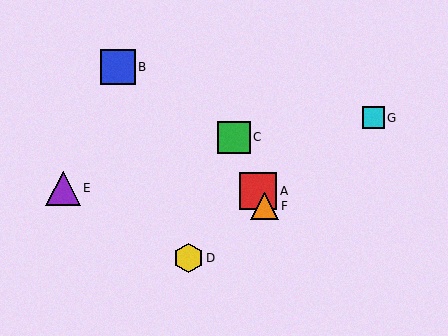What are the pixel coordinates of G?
Object G is at (373, 118).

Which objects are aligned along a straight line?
Objects A, C, F are aligned along a straight line.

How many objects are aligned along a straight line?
3 objects (A, C, F) are aligned along a straight line.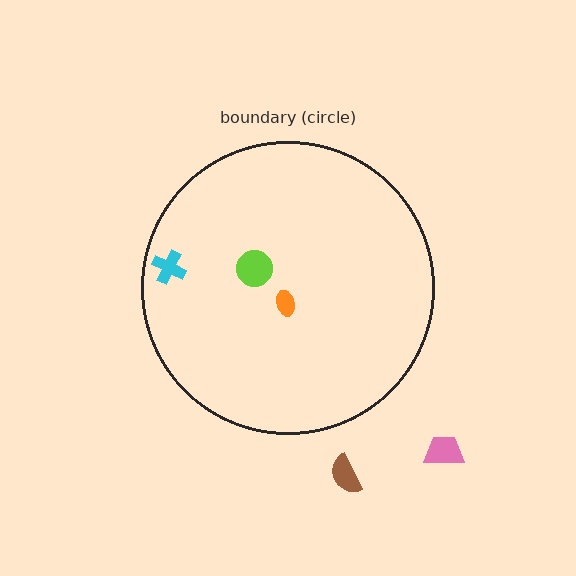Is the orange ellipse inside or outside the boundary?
Inside.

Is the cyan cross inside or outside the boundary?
Inside.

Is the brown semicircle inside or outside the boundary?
Outside.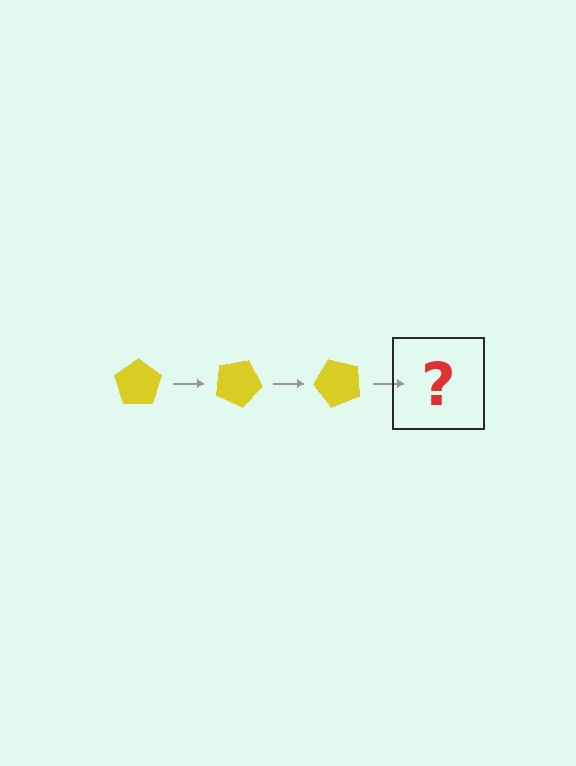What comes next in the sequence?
The next element should be a yellow pentagon rotated 75 degrees.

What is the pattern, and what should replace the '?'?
The pattern is that the pentagon rotates 25 degrees each step. The '?' should be a yellow pentagon rotated 75 degrees.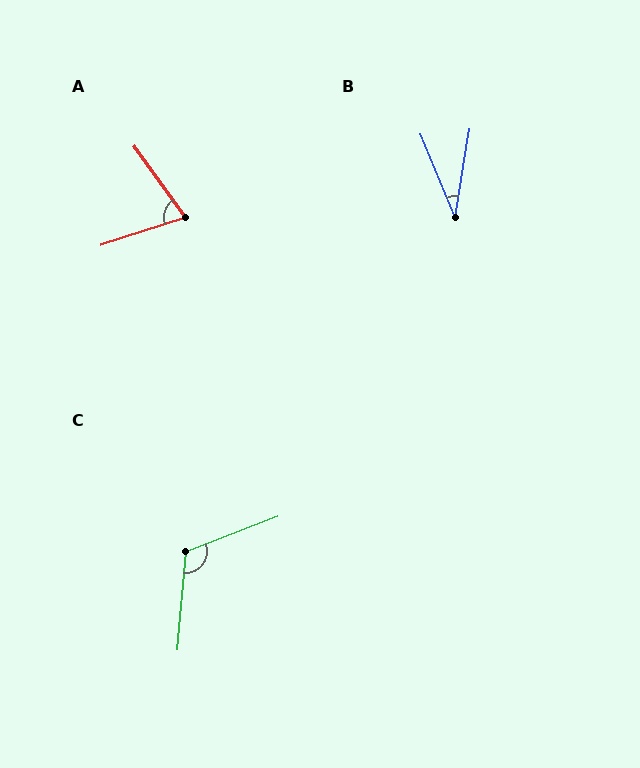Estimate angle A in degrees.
Approximately 72 degrees.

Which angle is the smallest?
B, at approximately 32 degrees.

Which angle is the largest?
C, at approximately 116 degrees.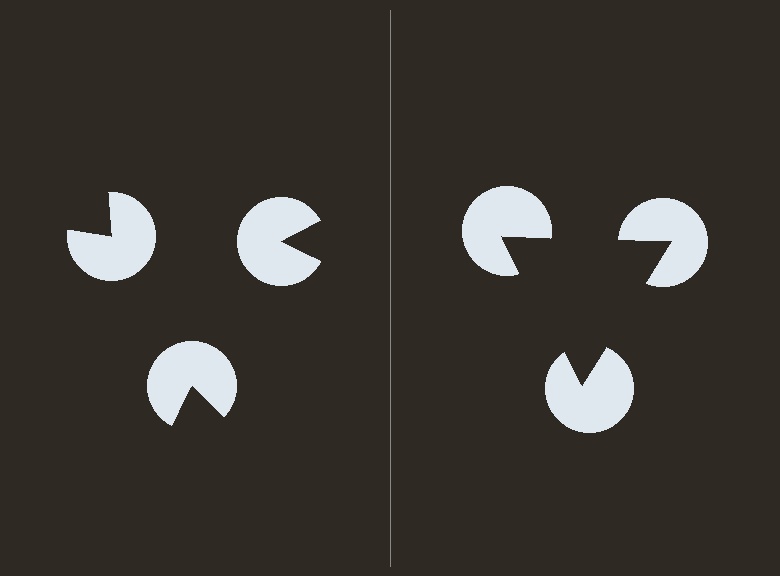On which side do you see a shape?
An illusory triangle appears on the right side. On the left side the wedge cuts are rotated, so no coherent shape forms.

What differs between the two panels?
The pac-man discs are positioned identically on both sides; only the wedge orientations differ. On the right they align to a triangle; on the left they are misaligned.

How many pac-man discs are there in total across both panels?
6 — 3 on each side.